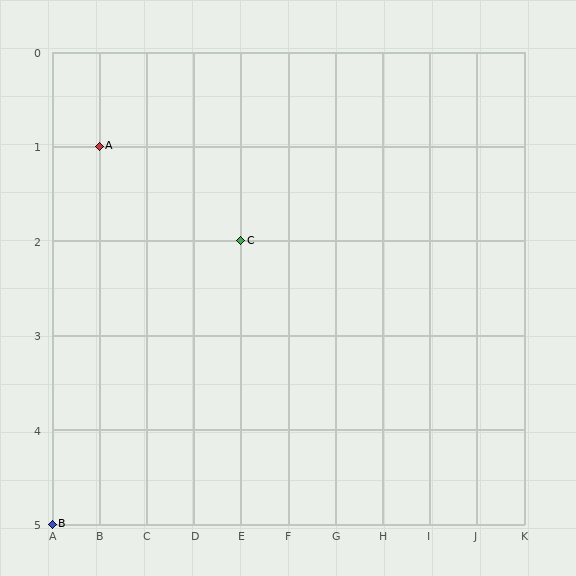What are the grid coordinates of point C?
Point C is at grid coordinates (E, 2).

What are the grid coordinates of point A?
Point A is at grid coordinates (B, 1).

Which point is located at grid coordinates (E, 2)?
Point C is at (E, 2).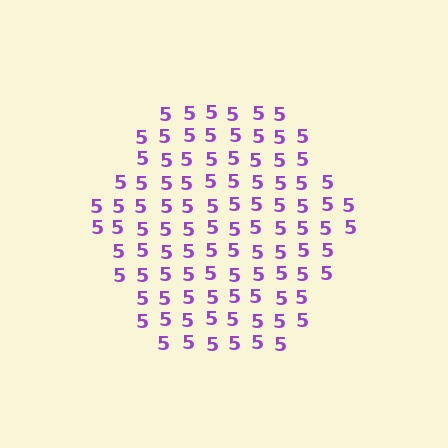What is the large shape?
The large shape is a hexagon.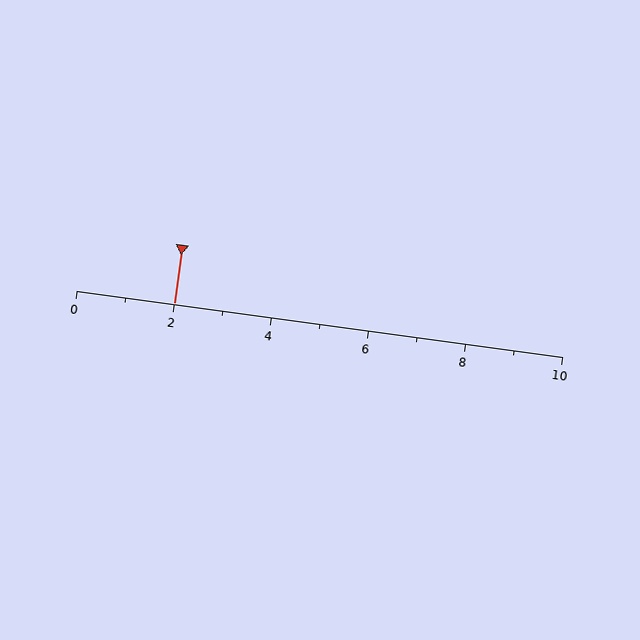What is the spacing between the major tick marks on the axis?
The major ticks are spaced 2 apart.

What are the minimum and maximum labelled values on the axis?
The axis runs from 0 to 10.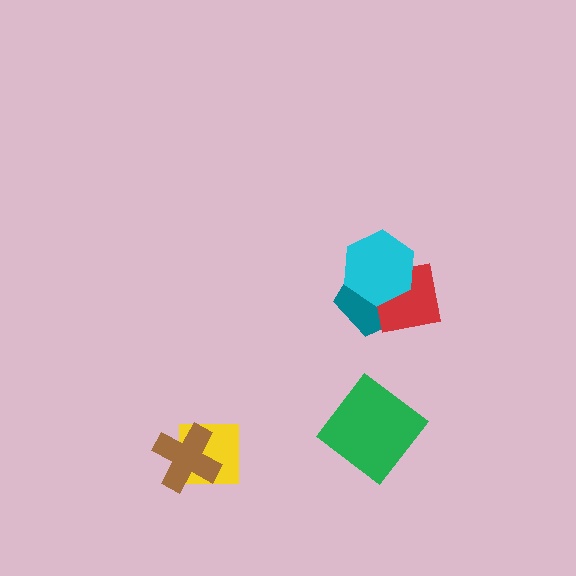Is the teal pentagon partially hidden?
Yes, it is partially covered by another shape.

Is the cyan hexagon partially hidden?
No, no other shape covers it.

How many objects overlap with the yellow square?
1 object overlaps with the yellow square.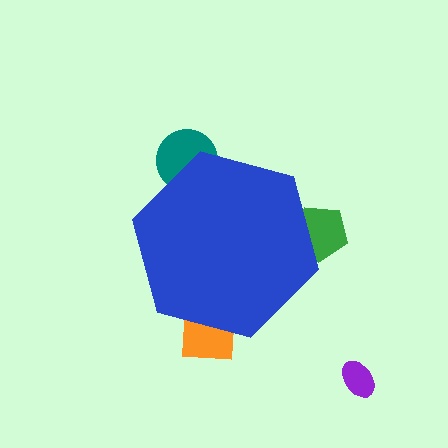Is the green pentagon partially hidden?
Yes, the green pentagon is partially hidden behind the blue hexagon.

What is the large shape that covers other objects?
A blue hexagon.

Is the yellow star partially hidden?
Yes, the yellow star is partially hidden behind the blue hexagon.